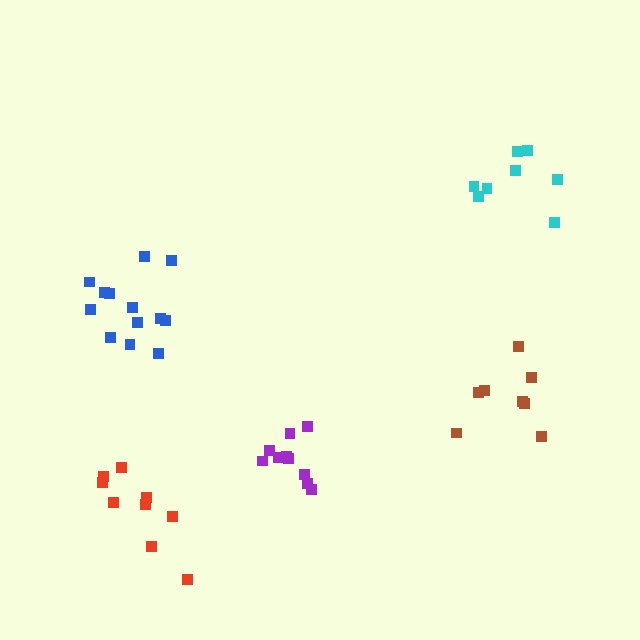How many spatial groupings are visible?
There are 5 spatial groupings.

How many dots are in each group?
Group 1: 13 dots, Group 2: 8 dots, Group 3: 8 dots, Group 4: 9 dots, Group 5: 10 dots (48 total).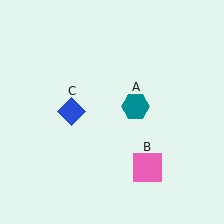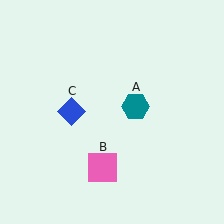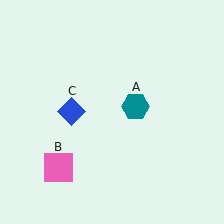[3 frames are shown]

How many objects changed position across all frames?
1 object changed position: pink square (object B).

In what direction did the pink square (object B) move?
The pink square (object B) moved left.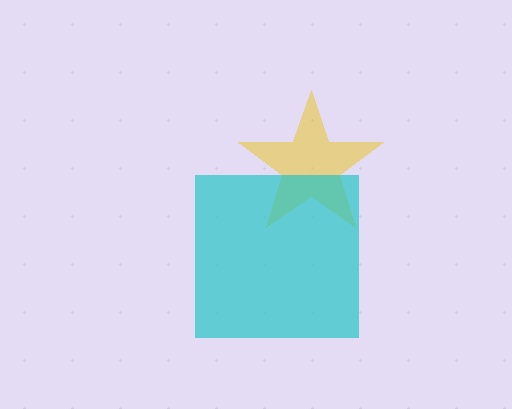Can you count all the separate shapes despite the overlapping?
Yes, there are 2 separate shapes.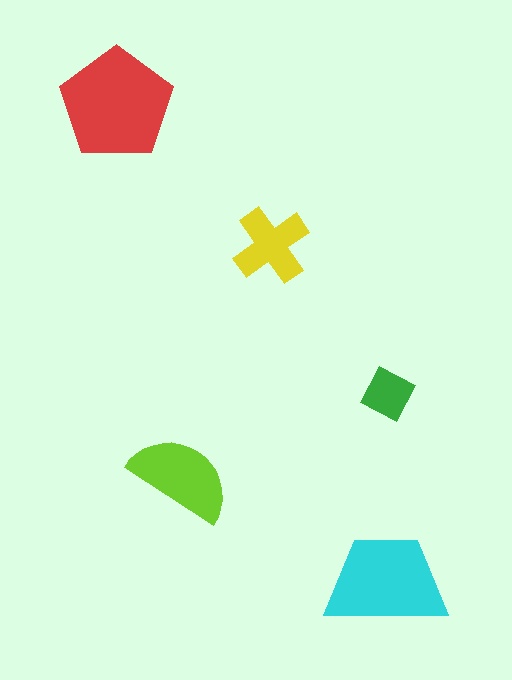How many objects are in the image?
There are 5 objects in the image.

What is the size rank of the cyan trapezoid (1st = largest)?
2nd.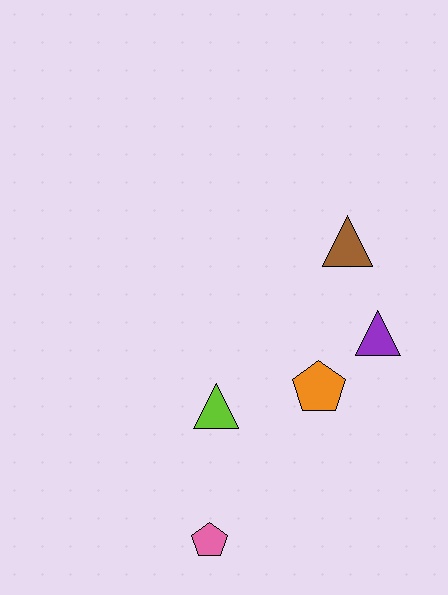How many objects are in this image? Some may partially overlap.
There are 5 objects.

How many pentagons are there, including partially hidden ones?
There are 2 pentagons.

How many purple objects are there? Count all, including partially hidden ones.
There is 1 purple object.